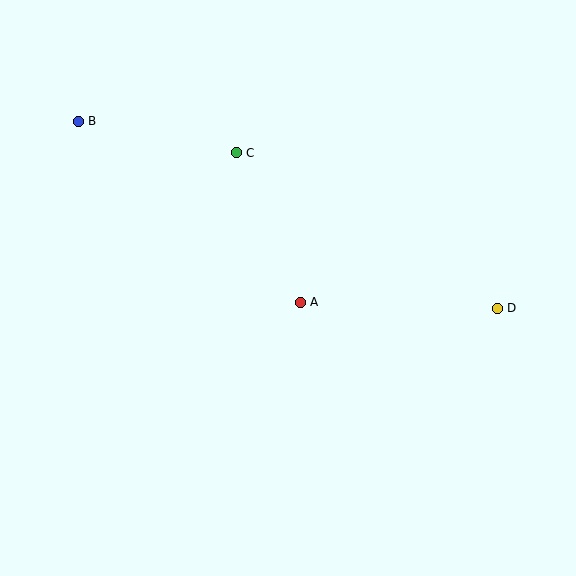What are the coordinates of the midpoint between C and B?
The midpoint between C and B is at (157, 137).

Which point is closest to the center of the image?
Point A at (300, 302) is closest to the center.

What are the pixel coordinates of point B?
Point B is at (78, 121).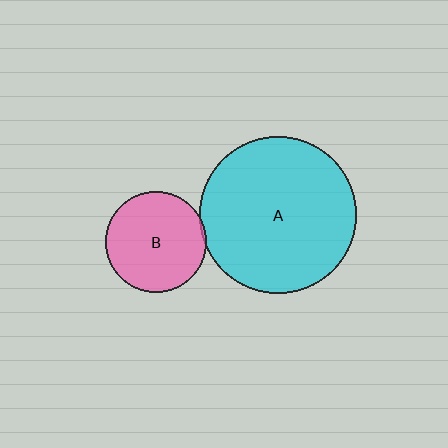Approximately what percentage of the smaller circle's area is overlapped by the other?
Approximately 5%.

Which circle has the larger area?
Circle A (cyan).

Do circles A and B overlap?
Yes.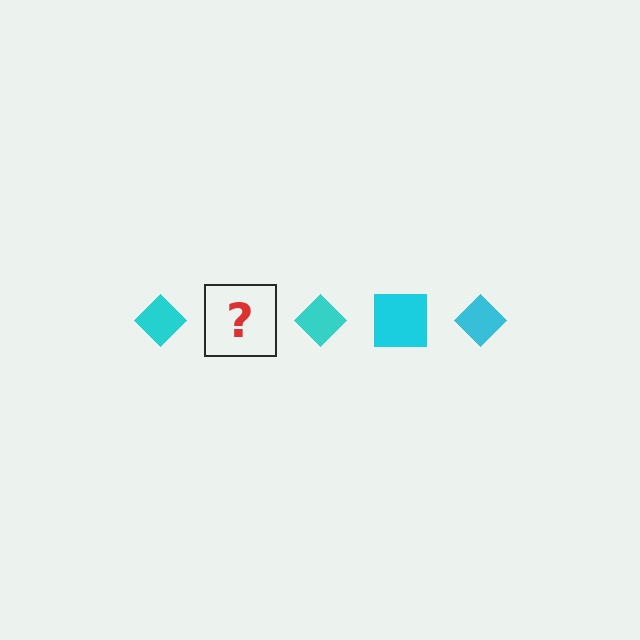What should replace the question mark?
The question mark should be replaced with a cyan square.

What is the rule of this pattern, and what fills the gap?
The rule is that the pattern cycles through diamond, square shapes in cyan. The gap should be filled with a cyan square.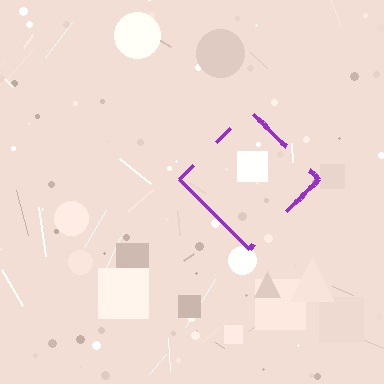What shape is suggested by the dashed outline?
The dashed outline suggests a diamond.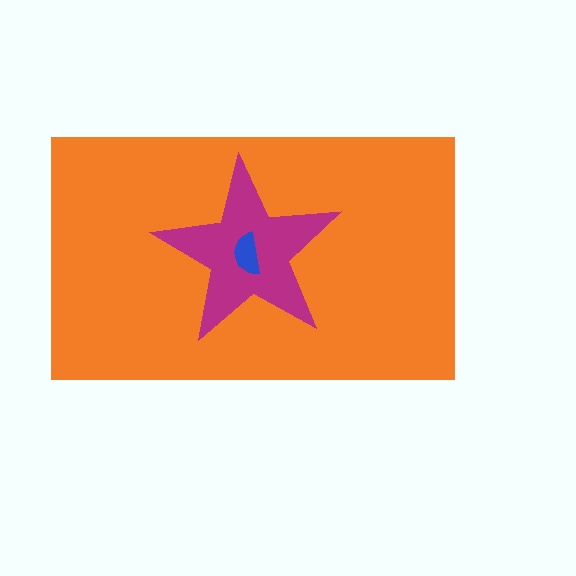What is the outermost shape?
The orange rectangle.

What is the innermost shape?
The blue semicircle.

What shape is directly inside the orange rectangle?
The magenta star.